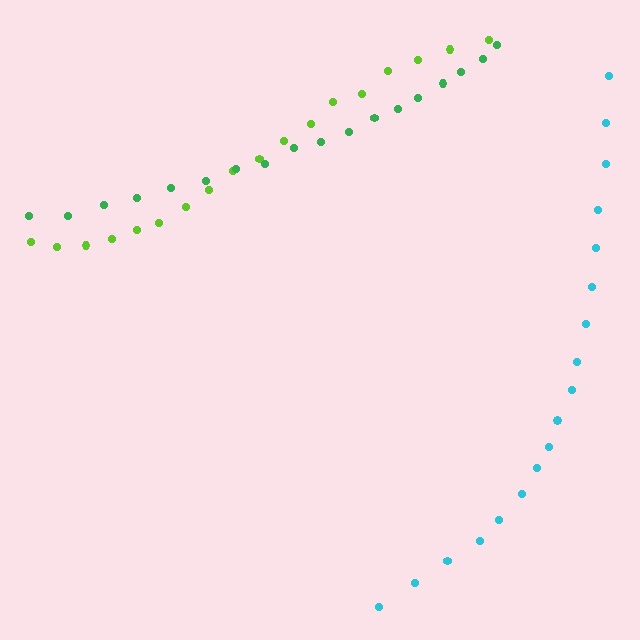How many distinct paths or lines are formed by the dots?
There are 3 distinct paths.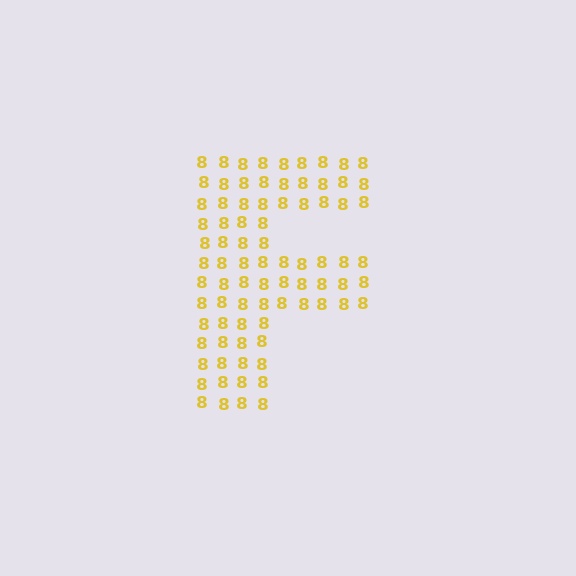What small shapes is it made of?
It is made of small digit 8's.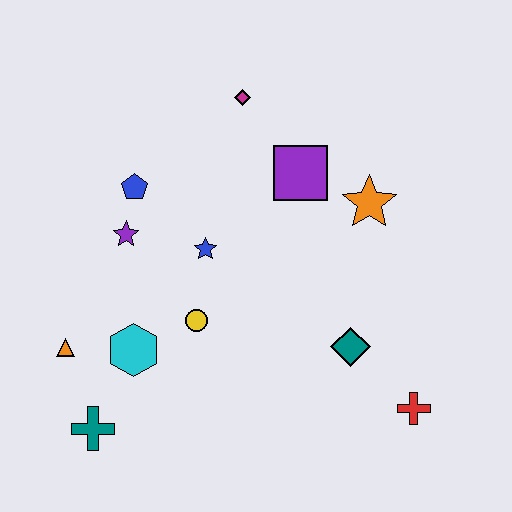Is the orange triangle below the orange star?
Yes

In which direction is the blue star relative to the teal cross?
The blue star is above the teal cross.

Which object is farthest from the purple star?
The red cross is farthest from the purple star.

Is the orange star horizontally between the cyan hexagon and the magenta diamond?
No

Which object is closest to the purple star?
The blue pentagon is closest to the purple star.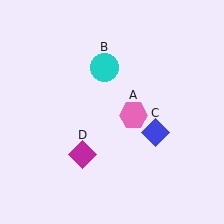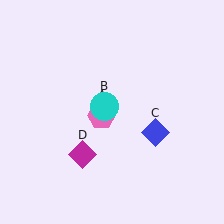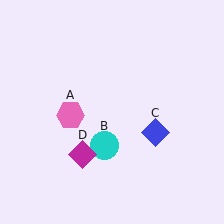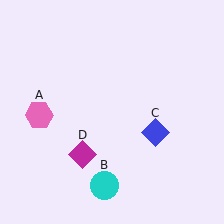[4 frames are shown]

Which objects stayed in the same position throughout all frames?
Blue diamond (object C) and magenta diamond (object D) remained stationary.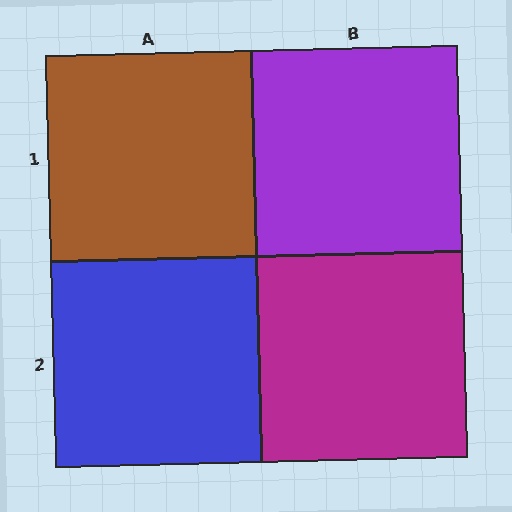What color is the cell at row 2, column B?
Magenta.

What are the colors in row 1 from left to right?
Brown, purple.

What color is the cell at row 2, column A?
Blue.